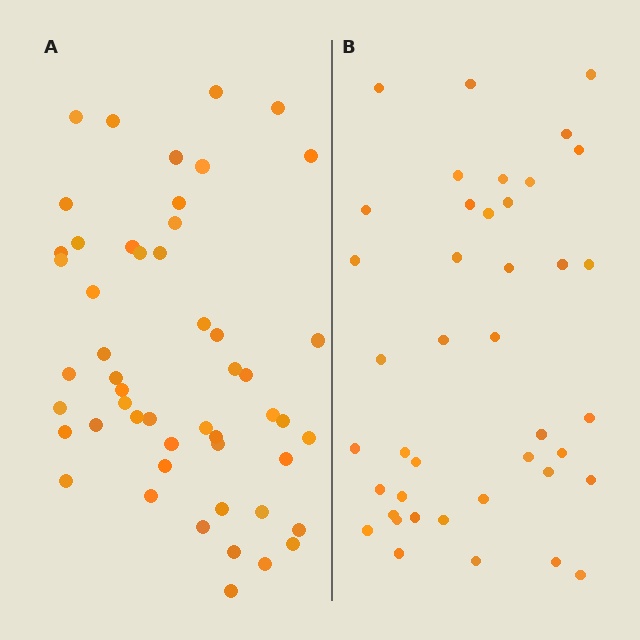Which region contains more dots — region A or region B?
Region A (the left region) has more dots.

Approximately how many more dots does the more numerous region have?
Region A has roughly 10 or so more dots than region B.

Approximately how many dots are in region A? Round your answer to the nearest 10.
About 50 dots. (The exact count is 51, which rounds to 50.)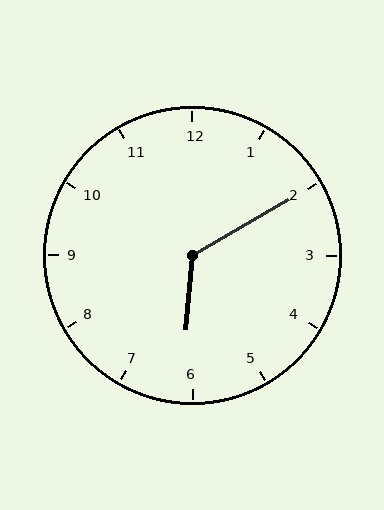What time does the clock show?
6:10.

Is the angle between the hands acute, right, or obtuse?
It is obtuse.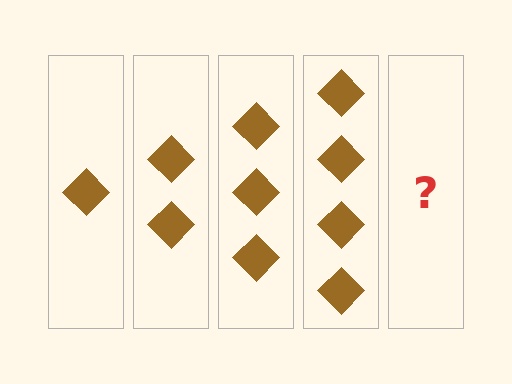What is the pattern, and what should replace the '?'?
The pattern is that each step adds one more diamond. The '?' should be 5 diamonds.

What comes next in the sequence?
The next element should be 5 diamonds.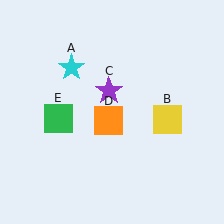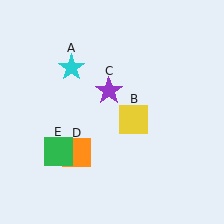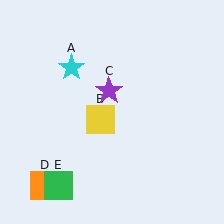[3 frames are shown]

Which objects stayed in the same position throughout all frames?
Cyan star (object A) and purple star (object C) remained stationary.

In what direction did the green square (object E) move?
The green square (object E) moved down.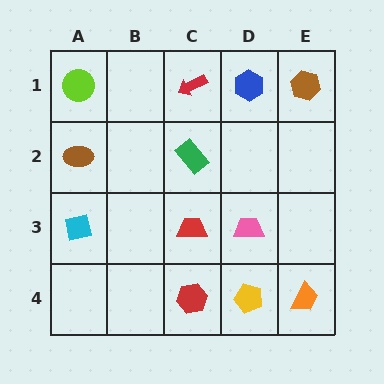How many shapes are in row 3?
3 shapes.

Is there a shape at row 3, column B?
No, that cell is empty.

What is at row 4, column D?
A yellow pentagon.